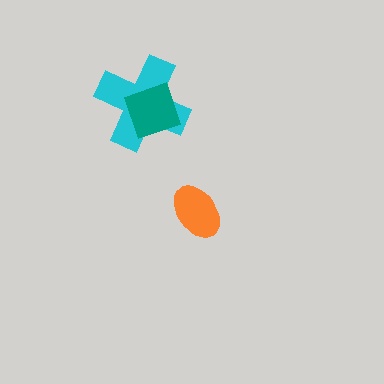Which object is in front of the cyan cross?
The teal diamond is in front of the cyan cross.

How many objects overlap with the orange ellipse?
0 objects overlap with the orange ellipse.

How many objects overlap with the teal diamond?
1 object overlaps with the teal diamond.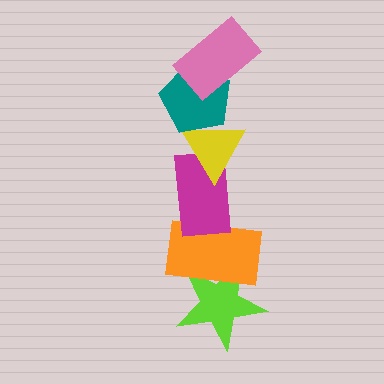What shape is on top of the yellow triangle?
The teal pentagon is on top of the yellow triangle.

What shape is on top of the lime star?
The orange rectangle is on top of the lime star.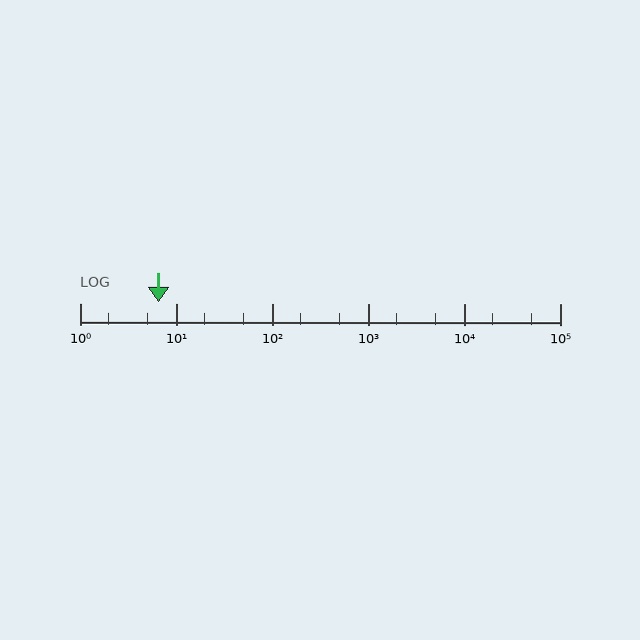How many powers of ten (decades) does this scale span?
The scale spans 5 decades, from 1 to 100000.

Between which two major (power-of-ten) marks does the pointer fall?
The pointer is between 1 and 10.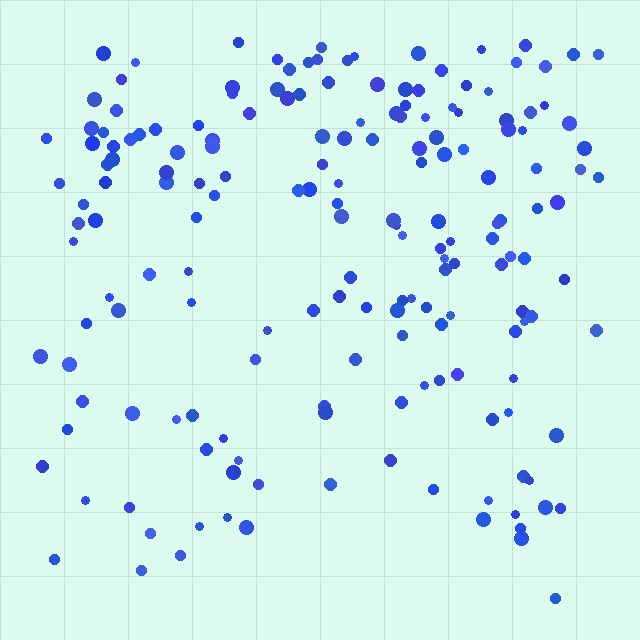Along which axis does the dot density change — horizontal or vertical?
Vertical.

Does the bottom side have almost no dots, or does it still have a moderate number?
Still a moderate number, just noticeably fewer than the top.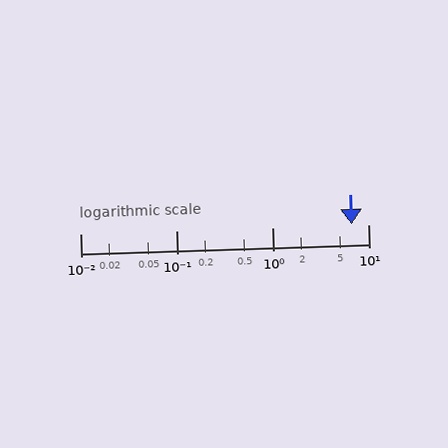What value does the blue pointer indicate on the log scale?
The pointer indicates approximately 6.7.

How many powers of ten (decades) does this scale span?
The scale spans 3 decades, from 0.01 to 10.